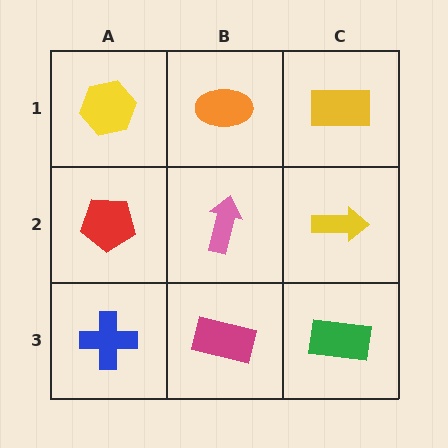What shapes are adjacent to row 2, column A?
A yellow hexagon (row 1, column A), a blue cross (row 3, column A), a pink arrow (row 2, column B).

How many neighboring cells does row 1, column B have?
3.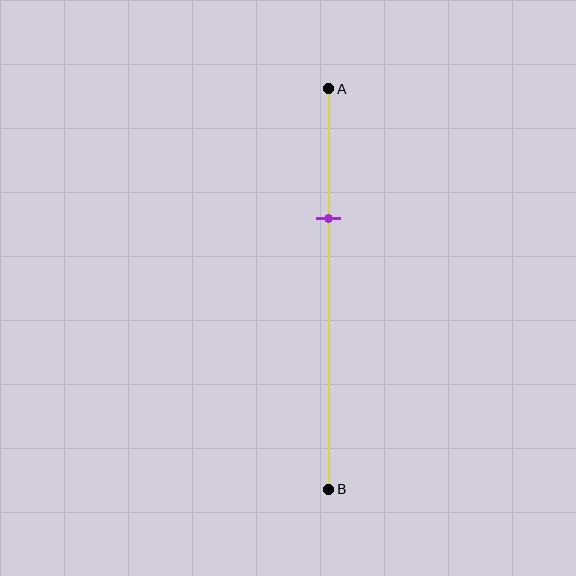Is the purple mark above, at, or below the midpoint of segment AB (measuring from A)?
The purple mark is above the midpoint of segment AB.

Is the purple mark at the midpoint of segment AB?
No, the mark is at about 30% from A, not at the 50% midpoint.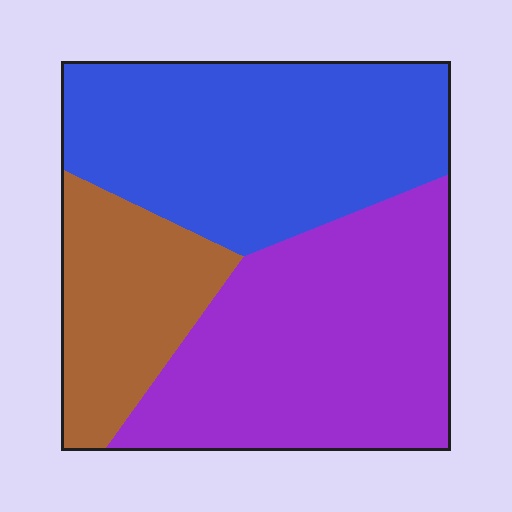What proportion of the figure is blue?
Blue takes up about two fifths (2/5) of the figure.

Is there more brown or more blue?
Blue.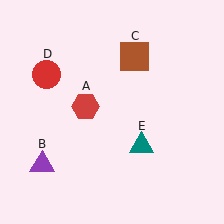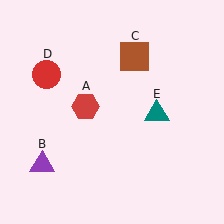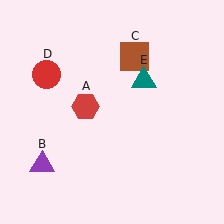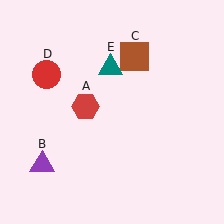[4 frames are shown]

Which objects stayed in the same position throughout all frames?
Red hexagon (object A) and purple triangle (object B) and brown square (object C) and red circle (object D) remained stationary.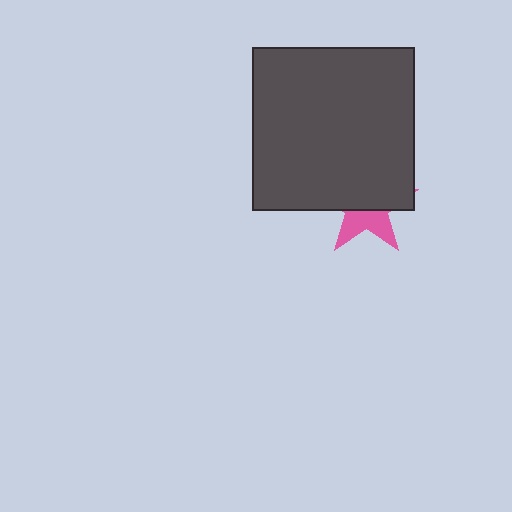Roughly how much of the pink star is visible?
A small part of it is visible (roughly 39%).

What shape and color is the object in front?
The object in front is a dark gray square.